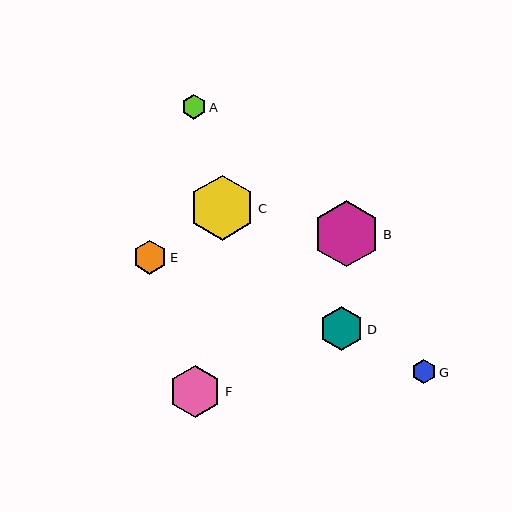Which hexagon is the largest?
Hexagon B is the largest with a size of approximately 66 pixels.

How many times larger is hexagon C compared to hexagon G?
Hexagon C is approximately 2.7 times the size of hexagon G.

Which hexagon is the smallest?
Hexagon G is the smallest with a size of approximately 24 pixels.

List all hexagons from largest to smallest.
From largest to smallest: B, C, F, D, E, A, G.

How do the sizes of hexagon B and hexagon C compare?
Hexagon B and hexagon C are approximately the same size.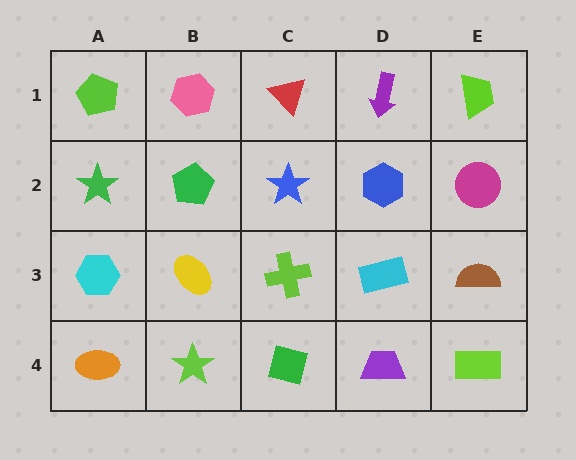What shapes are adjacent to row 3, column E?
A magenta circle (row 2, column E), a lime rectangle (row 4, column E), a cyan rectangle (row 3, column D).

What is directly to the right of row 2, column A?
A green pentagon.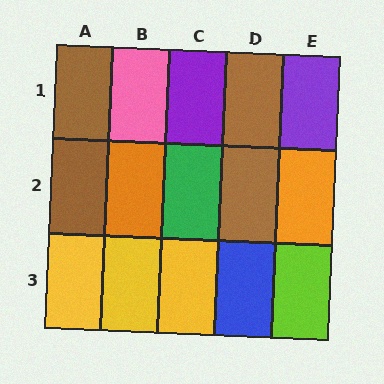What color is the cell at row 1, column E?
Purple.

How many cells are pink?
1 cell is pink.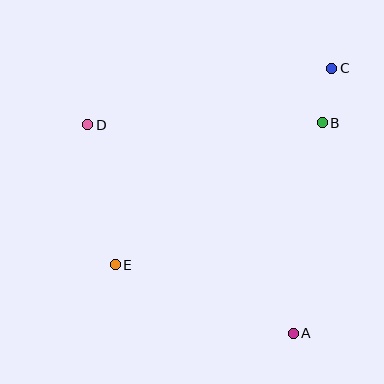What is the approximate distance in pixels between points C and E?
The distance between C and E is approximately 292 pixels.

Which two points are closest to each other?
Points B and C are closest to each other.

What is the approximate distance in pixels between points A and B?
The distance between A and B is approximately 213 pixels.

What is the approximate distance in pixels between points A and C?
The distance between A and C is approximately 268 pixels.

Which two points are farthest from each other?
Points A and D are farthest from each other.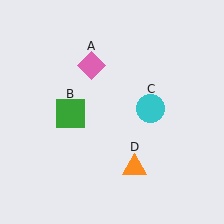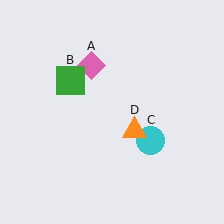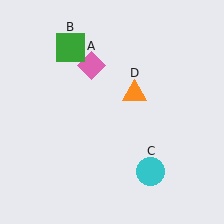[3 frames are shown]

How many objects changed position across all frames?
3 objects changed position: green square (object B), cyan circle (object C), orange triangle (object D).